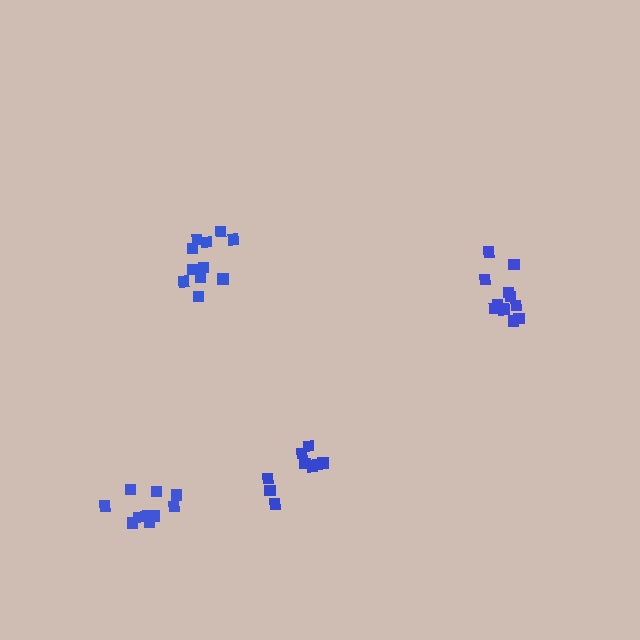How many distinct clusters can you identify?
There are 4 distinct clusters.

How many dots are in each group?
Group 1: 9 dots, Group 2: 11 dots, Group 3: 10 dots, Group 4: 11 dots (41 total).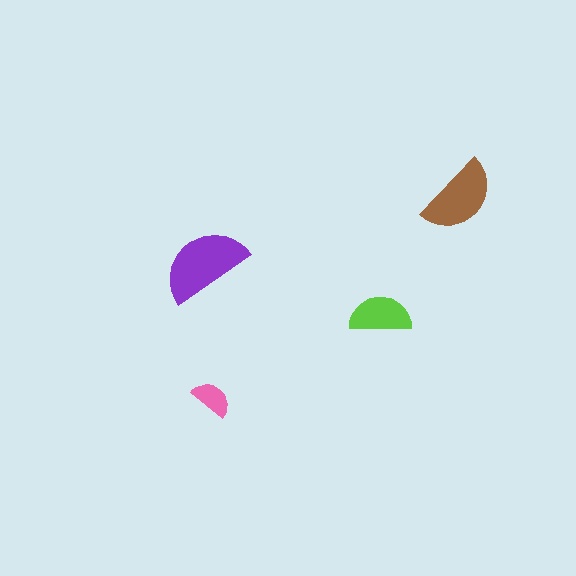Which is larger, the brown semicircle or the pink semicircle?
The brown one.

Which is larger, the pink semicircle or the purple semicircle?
The purple one.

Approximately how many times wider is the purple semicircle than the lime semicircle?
About 1.5 times wider.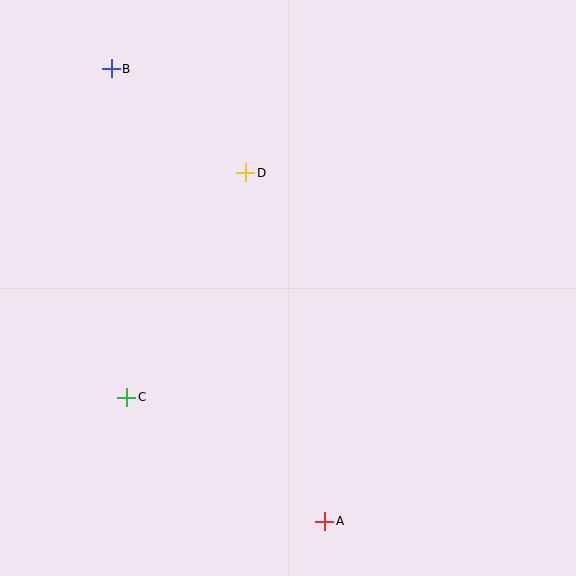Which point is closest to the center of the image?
Point D at (246, 173) is closest to the center.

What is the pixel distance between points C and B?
The distance between C and B is 329 pixels.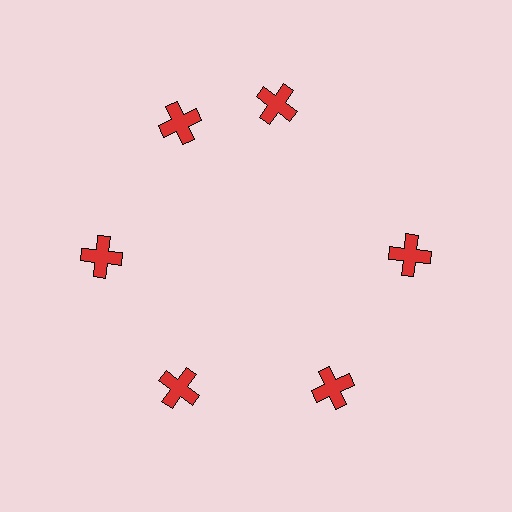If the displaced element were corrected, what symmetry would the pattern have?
It would have 6-fold rotational symmetry — the pattern would map onto itself every 60 degrees.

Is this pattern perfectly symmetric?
No. The 6 red crosses are arranged in a ring, but one element near the 1 o'clock position is rotated out of alignment along the ring, breaking the 6-fold rotational symmetry.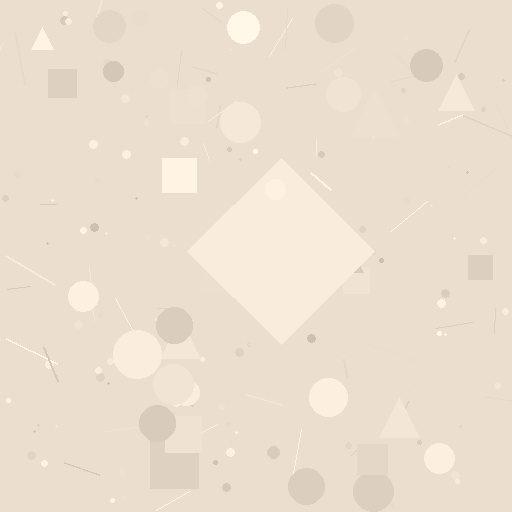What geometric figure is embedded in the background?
A diamond is embedded in the background.